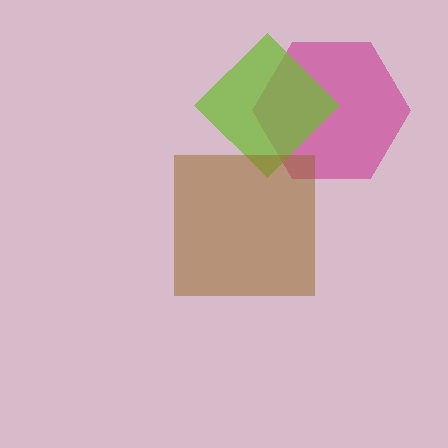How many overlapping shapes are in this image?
There are 3 overlapping shapes in the image.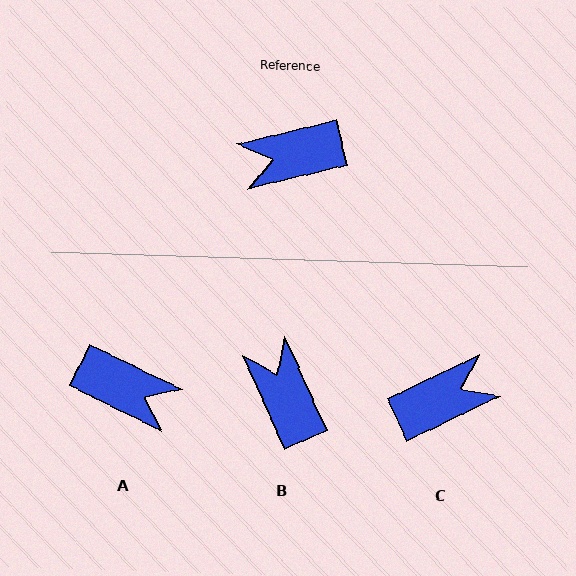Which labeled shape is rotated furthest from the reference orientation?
C, about 168 degrees away.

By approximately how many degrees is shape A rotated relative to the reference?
Approximately 140 degrees counter-clockwise.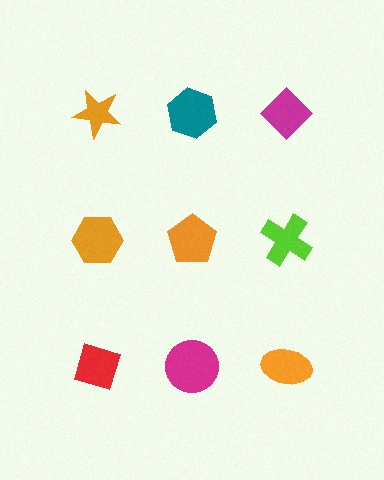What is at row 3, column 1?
A red diamond.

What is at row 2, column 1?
An orange hexagon.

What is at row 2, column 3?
A lime cross.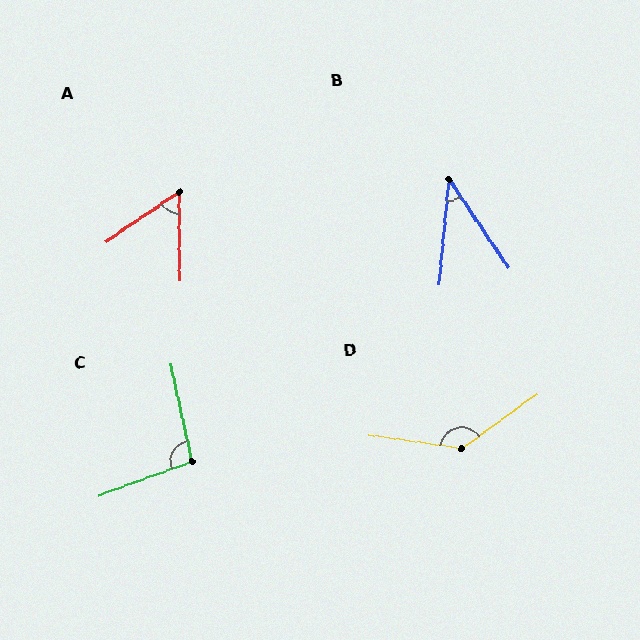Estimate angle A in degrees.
Approximately 56 degrees.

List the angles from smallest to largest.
B (39°), A (56°), C (98°), D (136°).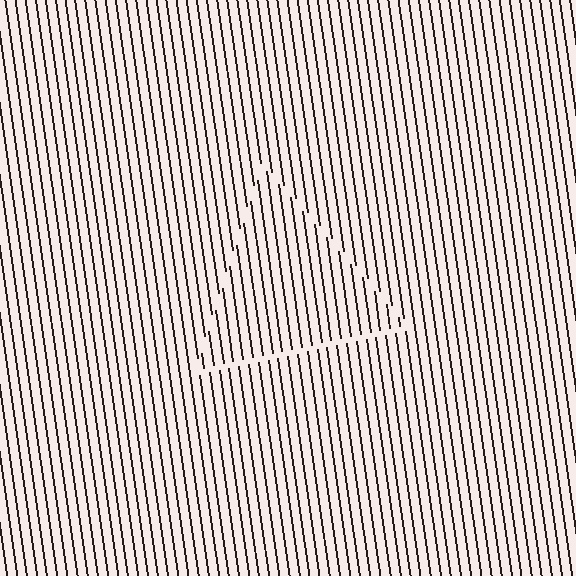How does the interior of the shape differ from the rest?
The interior of the shape contains the same grating, shifted by half a period — the contour is defined by the phase discontinuity where line-ends from the inner and outer gratings abut.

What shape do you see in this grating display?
An illusory triangle. The interior of the shape contains the same grating, shifted by half a period — the contour is defined by the phase discontinuity where line-ends from the inner and outer gratings abut.